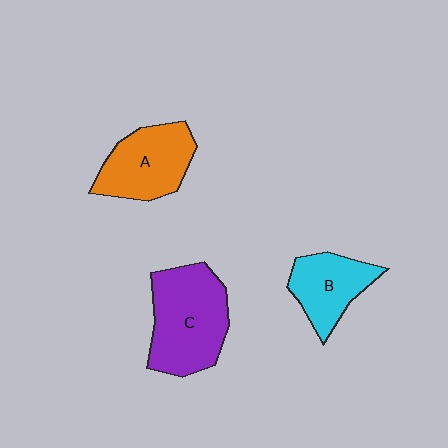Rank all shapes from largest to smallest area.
From largest to smallest: C (purple), A (orange), B (cyan).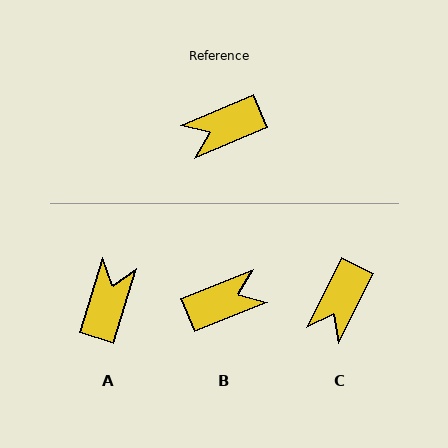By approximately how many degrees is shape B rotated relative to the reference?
Approximately 179 degrees counter-clockwise.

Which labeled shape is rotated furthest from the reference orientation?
B, about 179 degrees away.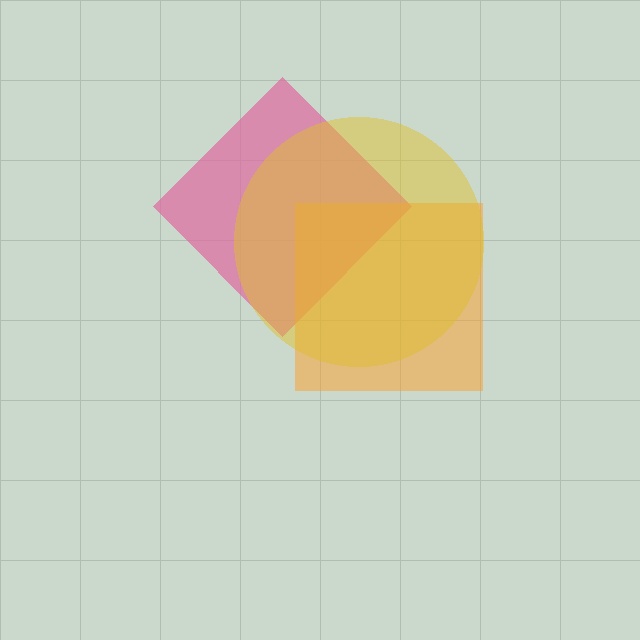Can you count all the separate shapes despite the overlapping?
Yes, there are 3 separate shapes.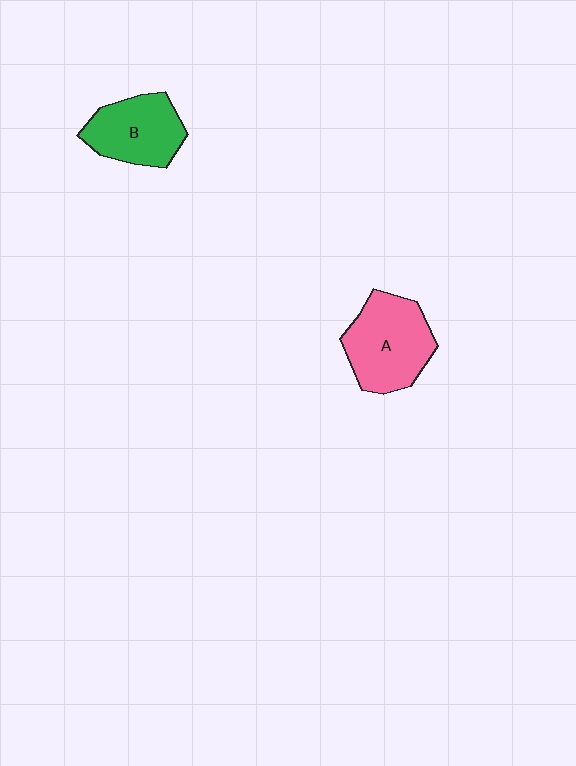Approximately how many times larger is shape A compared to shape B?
Approximately 1.2 times.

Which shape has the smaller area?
Shape B (green).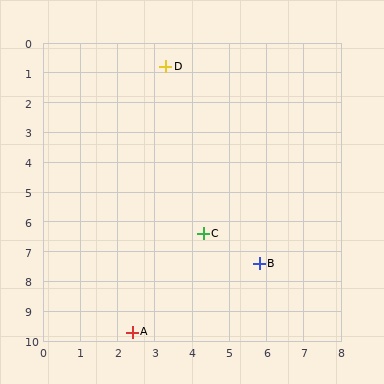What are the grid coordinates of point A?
Point A is at approximately (2.4, 9.7).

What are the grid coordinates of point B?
Point B is at approximately (5.8, 7.4).